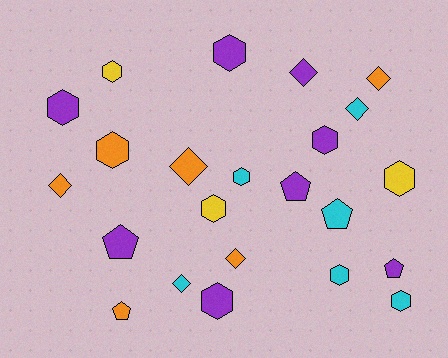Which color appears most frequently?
Purple, with 8 objects.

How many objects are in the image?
There are 23 objects.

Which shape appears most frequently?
Hexagon, with 11 objects.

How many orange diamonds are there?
There are 4 orange diamonds.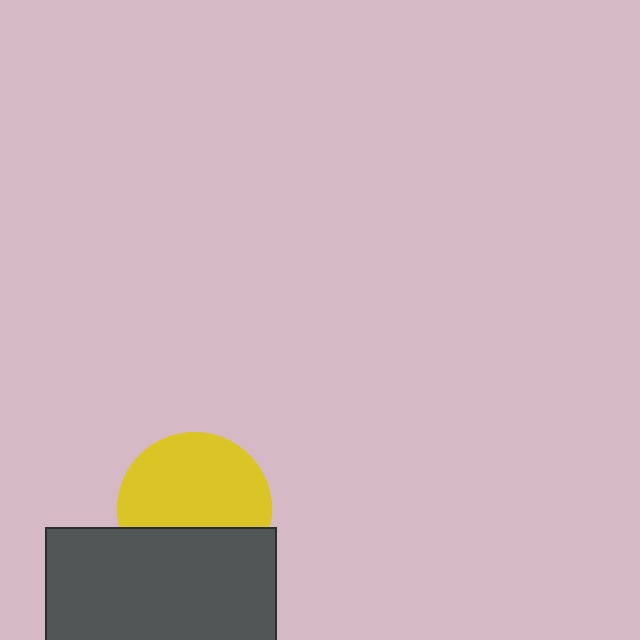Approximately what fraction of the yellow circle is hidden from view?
Roughly 35% of the yellow circle is hidden behind the dark gray rectangle.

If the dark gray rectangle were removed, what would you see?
You would see the complete yellow circle.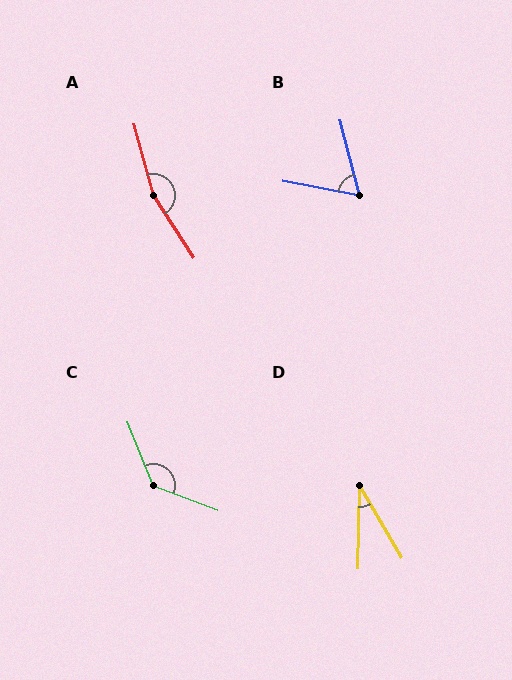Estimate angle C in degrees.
Approximately 132 degrees.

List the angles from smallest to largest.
D (32°), B (65°), C (132°), A (163°).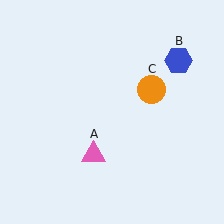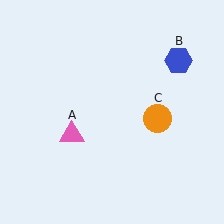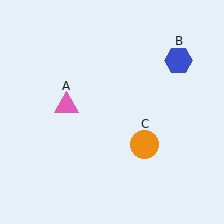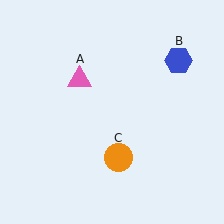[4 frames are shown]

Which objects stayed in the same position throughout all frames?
Blue hexagon (object B) remained stationary.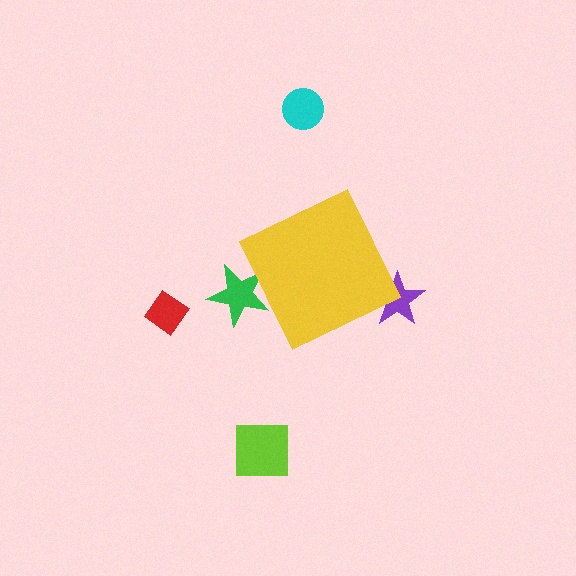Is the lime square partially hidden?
No, the lime square is fully visible.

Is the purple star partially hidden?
Yes, the purple star is partially hidden behind the yellow diamond.